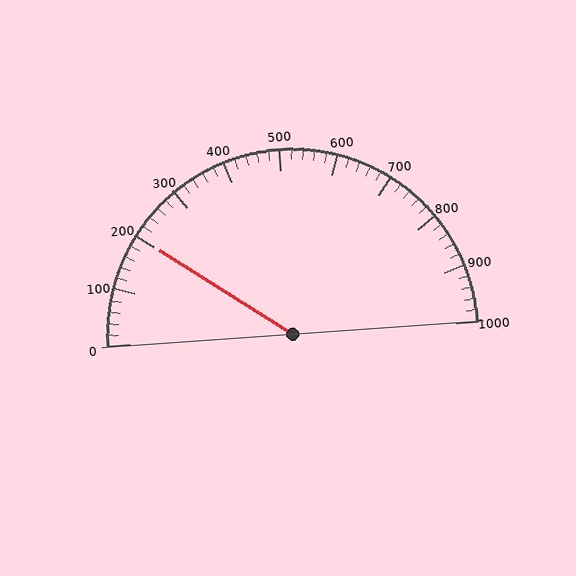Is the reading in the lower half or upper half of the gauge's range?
The reading is in the lower half of the range (0 to 1000).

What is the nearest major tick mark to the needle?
The nearest major tick mark is 200.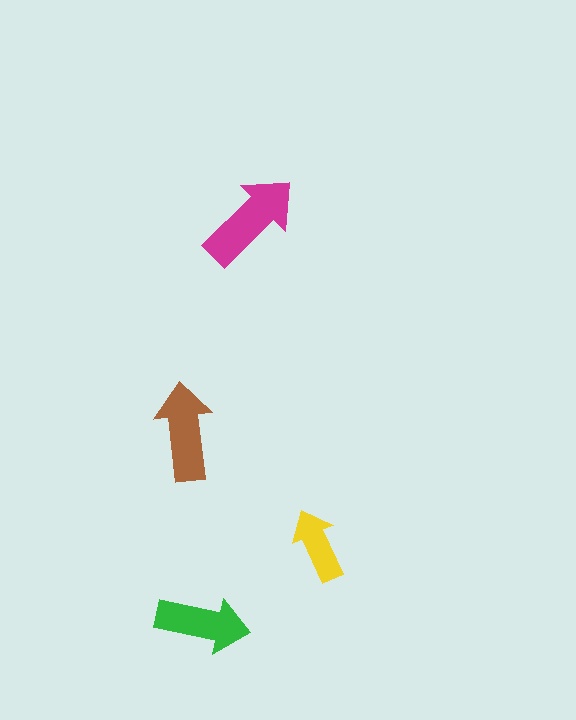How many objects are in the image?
There are 4 objects in the image.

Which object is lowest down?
The green arrow is bottommost.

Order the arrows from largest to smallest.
the magenta one, the brown one, the green one, the yellow one.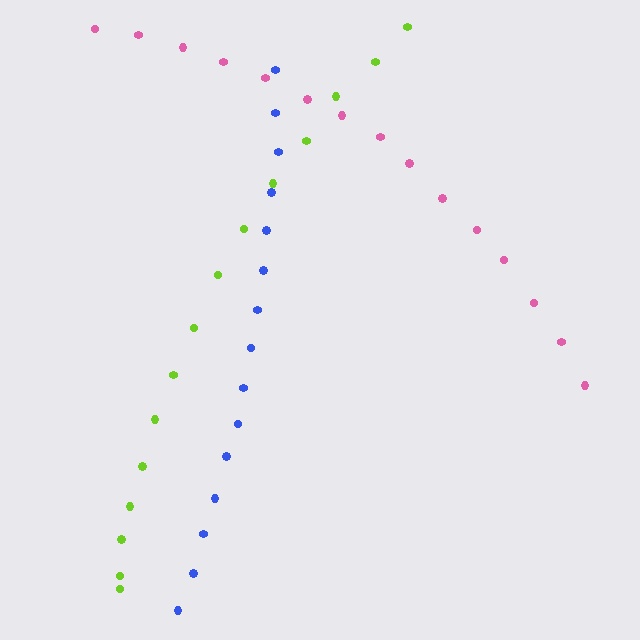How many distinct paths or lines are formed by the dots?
There are 3 distinct paths.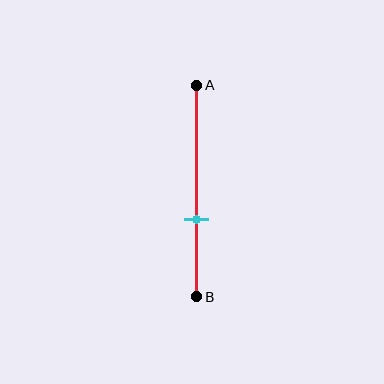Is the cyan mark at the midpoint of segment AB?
No, the mark is at about 65% from A, not at the 50% midpoint.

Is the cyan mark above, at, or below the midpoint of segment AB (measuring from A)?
The cyan mark is below the midpoint of segment AB.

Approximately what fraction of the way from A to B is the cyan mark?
The cyan mark is approximately 65% of the way from A to B.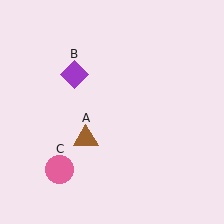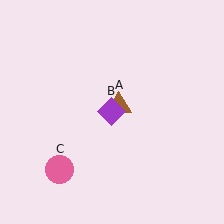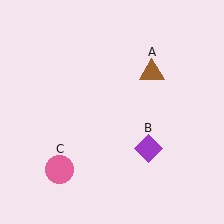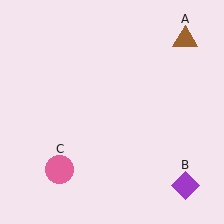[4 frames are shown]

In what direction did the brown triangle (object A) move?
The brown triangle (object A) moved up and to the right.